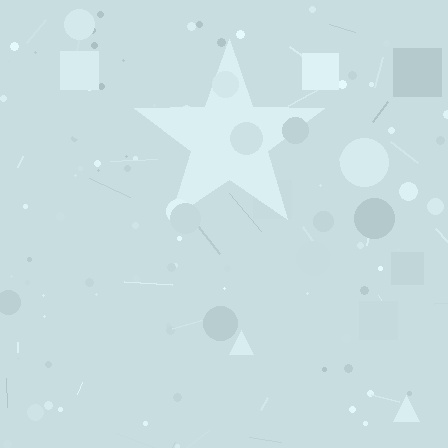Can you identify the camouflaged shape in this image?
The camouflaged shape is a star.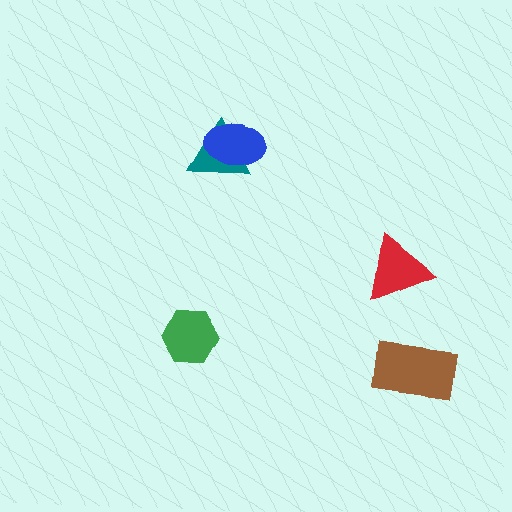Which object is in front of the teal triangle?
The blue ellipse is in front of the teal triangle.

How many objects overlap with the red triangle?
0 objects overlap with the red triangle.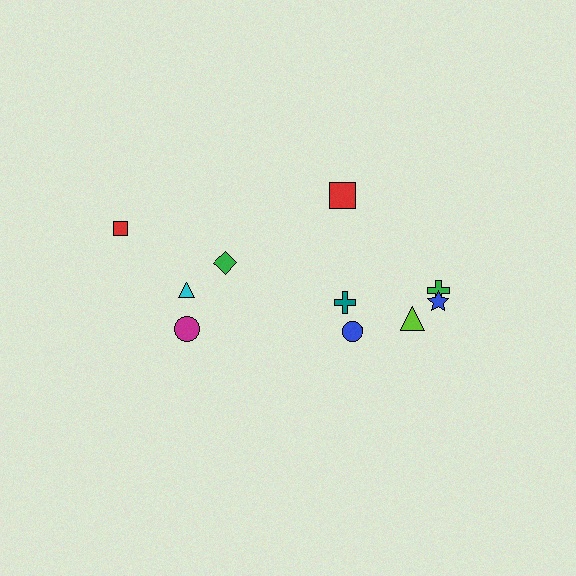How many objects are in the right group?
There are 6 objects.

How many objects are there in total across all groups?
There are 10 objects.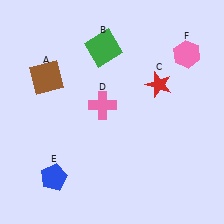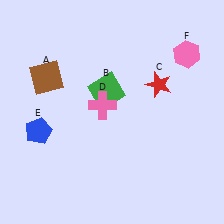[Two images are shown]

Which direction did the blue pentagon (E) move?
The blue pentagon (E) moved up.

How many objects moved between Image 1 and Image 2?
2 objects moved between the two images.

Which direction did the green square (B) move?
The green square (B) moved down.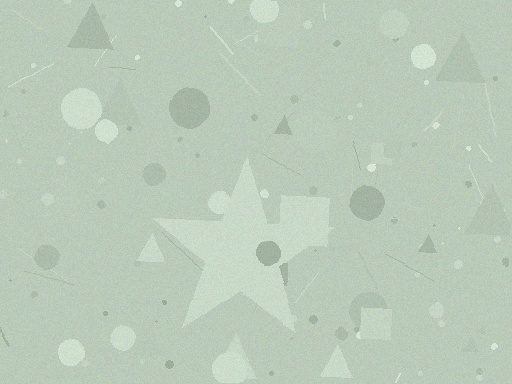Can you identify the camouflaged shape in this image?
The camouflaged shape is a star.